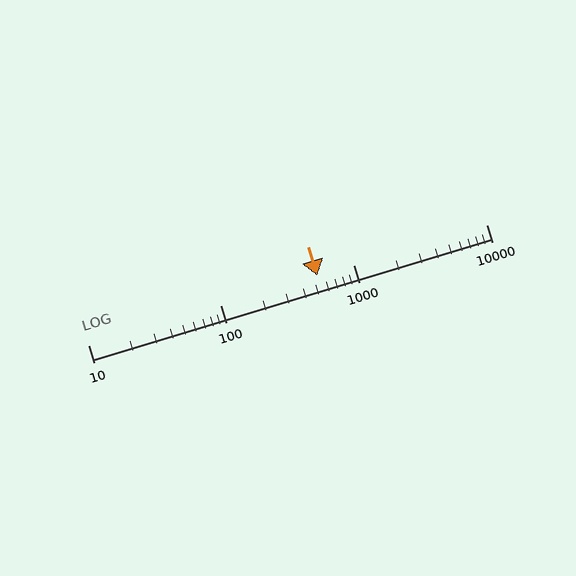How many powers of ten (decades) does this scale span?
The scale spans 3 decades, from 10 to 10000.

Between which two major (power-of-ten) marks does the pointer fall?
The pointer is between 100 and 1000.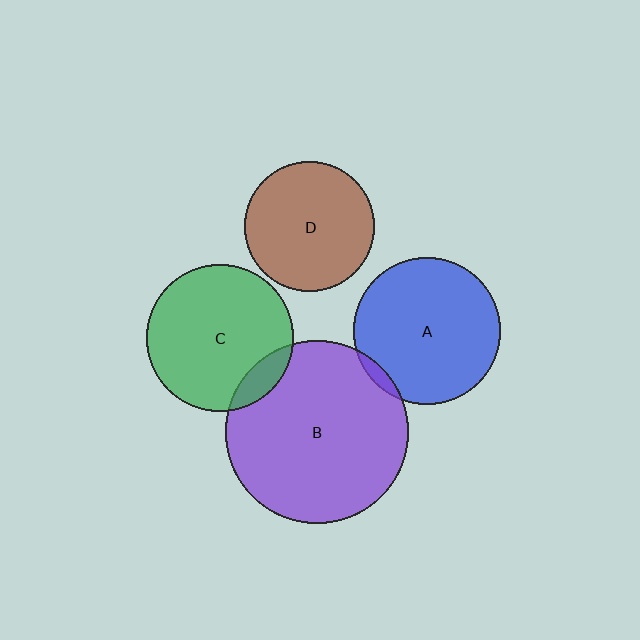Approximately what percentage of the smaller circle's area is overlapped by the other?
Approximately 10%.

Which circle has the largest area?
Circle B (purple).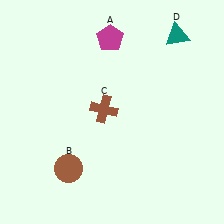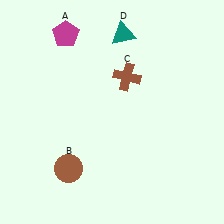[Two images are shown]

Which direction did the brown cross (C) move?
The brown cross (C) moved up.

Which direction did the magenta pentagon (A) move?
The magenta pentagon (A) moved left.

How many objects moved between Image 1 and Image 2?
3 objects moved between the two images.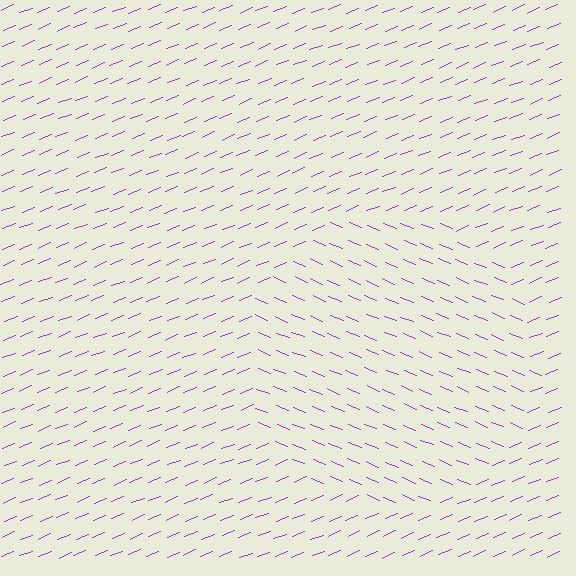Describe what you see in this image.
The image is filled with small purple line segments. A circle region in the image has lines oriented differently from the surrounding lines, creating a visible texture boundary.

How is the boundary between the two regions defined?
The boundary is defined purely by a change in line orientation (approximately 45 degrees difference). All lines are the same color and thickness.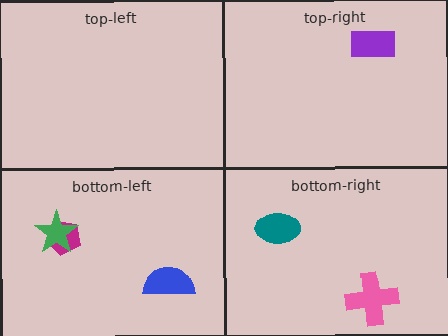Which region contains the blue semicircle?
The bottom-left region.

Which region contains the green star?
The bottom-left region.